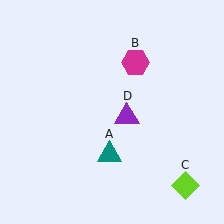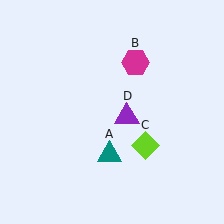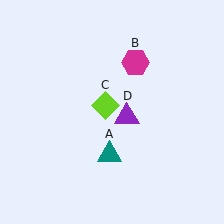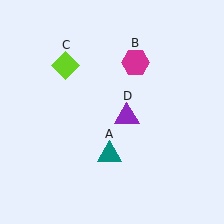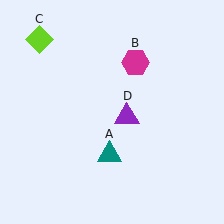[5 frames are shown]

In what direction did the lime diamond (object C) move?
The lime diamond (object C) moved up and to the left.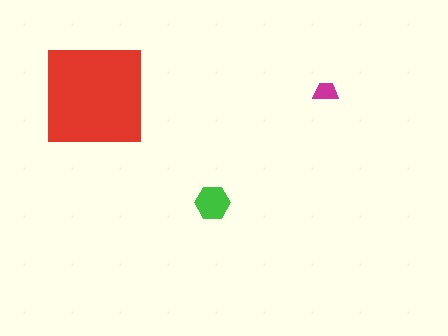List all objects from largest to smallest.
The red square, the green hexagon, the magenta trapezoid.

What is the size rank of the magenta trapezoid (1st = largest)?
3rd.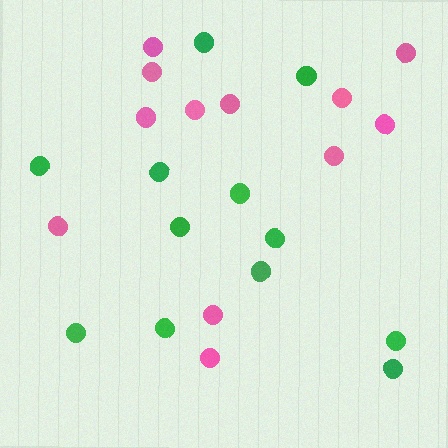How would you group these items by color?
There are 2 groups: one group of pink circles (12) and one group of green circles (12).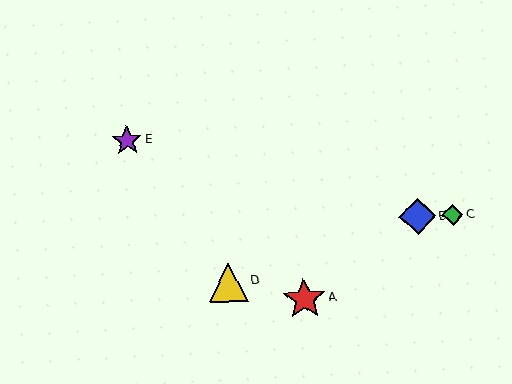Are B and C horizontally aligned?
Yes, both are at y≈217.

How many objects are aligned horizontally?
2 objects (B, C) are aligned horizontally.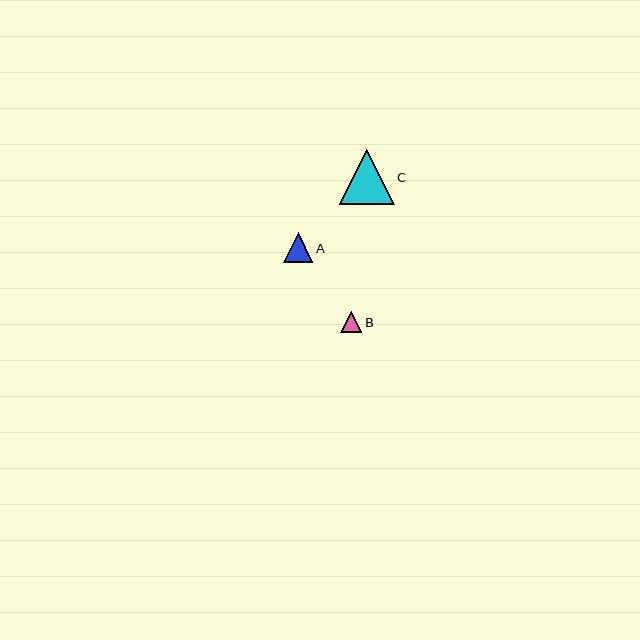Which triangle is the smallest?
Triangle B is the smallest with a size of approximately 21 pixels.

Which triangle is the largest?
Triangle C is the largest with a size of approximately 55 pixels.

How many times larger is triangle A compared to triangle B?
Triangle A is approximately 1.4 times the size of triangle B.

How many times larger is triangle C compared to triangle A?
Triangle C is approximately 1.9 times the size of triangle A.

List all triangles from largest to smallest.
From largest to smallest: C, A, B.